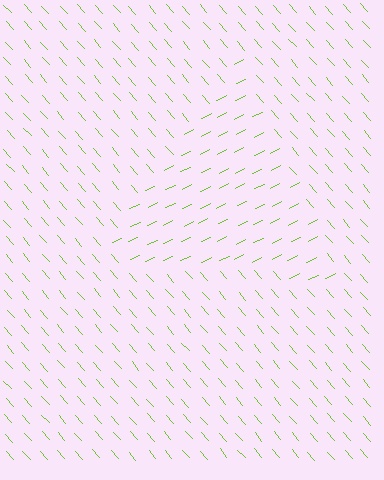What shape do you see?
I see a triangle.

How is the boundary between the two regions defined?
The boundary is defined purely by a change in line orientation (approximately 75 degrees difference). All lines are the same color and thickness.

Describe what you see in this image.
The image is filled with small lime line segments. A triangle region in the image has lines oriented differently from the surrounding lines, creating a visible texture boundary.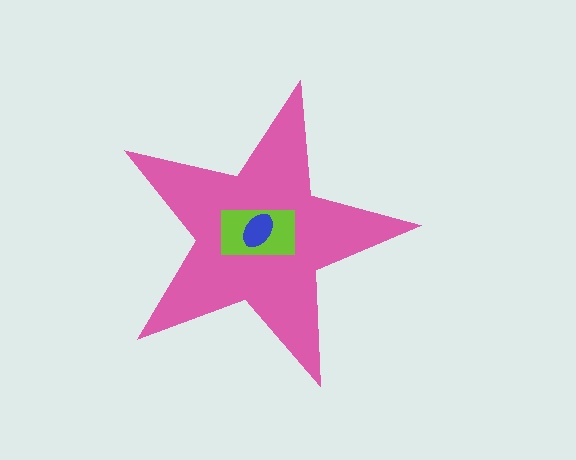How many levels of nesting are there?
3.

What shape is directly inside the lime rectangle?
The blue ellipse.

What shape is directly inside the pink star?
The lime rectangle.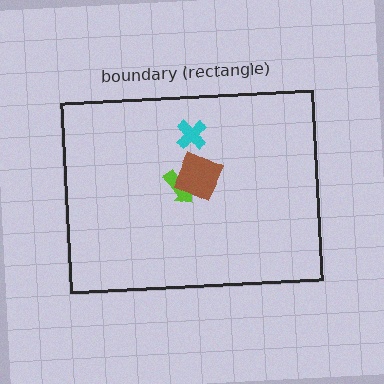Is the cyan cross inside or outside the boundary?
Inside.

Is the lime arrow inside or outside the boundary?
Inside.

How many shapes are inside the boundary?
3 inside, 0 outside.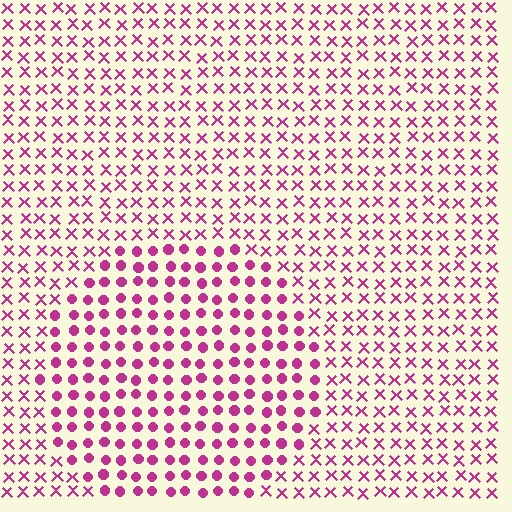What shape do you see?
I see a circle.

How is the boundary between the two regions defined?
The boundary is defined by a change in element shape: circles inside vs. X marks outside. All elements share the same color and spacing.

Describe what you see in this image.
The image is filled with small magenta elements arranged in a uniform grid. A circle-shaped region contains circles, while the surrounding area contains X marks. The boundary is defined purely by the change in element shape.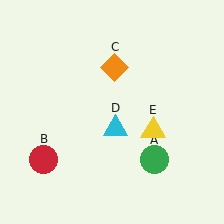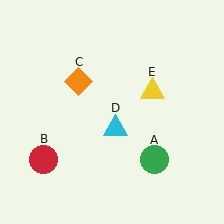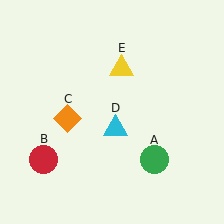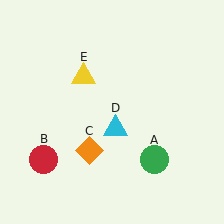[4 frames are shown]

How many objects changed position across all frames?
2 objects changed position: orange diamond (object C), yellow triangle (object E).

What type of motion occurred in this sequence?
The orange diamond (object C), yellow triangle (object E) rotated counterclockwise around the center of the scene.